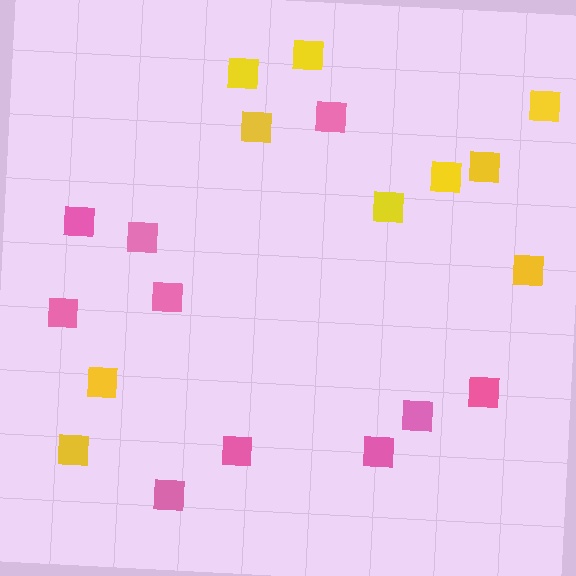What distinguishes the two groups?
There are 2 groups: one group of pink squares (10) and one group of yellow squares (10).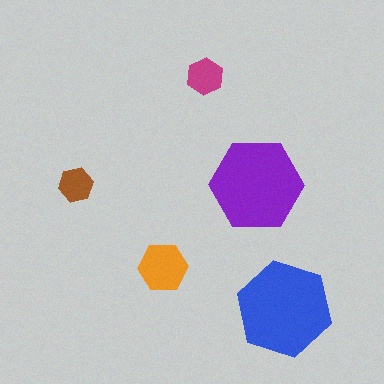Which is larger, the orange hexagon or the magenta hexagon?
The orange one.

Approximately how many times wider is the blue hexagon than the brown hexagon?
About 2.5 times wider.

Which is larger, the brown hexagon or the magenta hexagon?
The magenta one.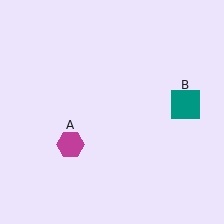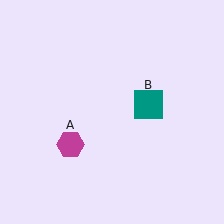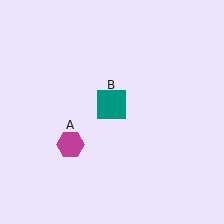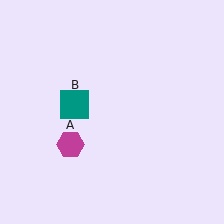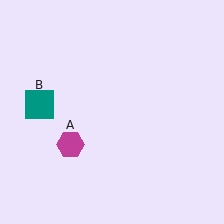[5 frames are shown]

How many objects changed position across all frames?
1 object changed position: teal square (object B).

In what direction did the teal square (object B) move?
The teal square (object B) moved left.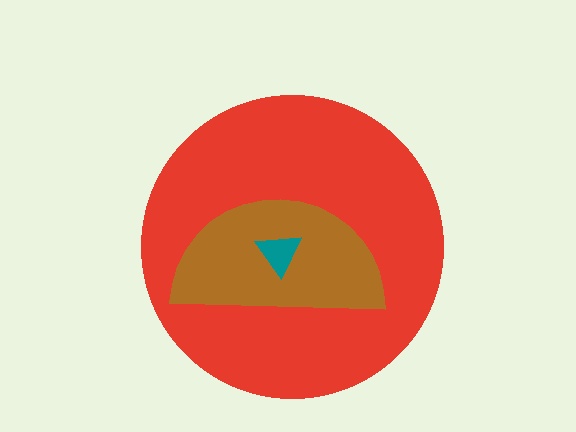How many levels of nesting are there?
3.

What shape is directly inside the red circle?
The brown semicircle.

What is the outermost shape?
The red circle.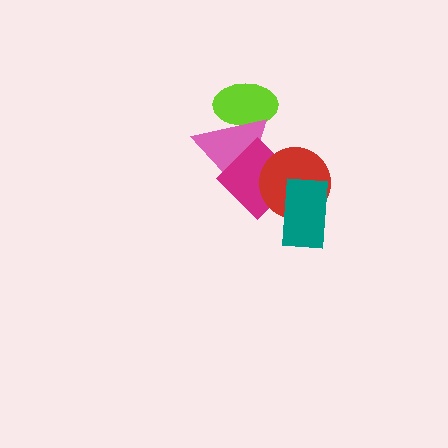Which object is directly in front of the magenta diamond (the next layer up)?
The red circle is directly in front of the magenta diamond.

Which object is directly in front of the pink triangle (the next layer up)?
The magenta diamond is directly in front of the pink triangle.